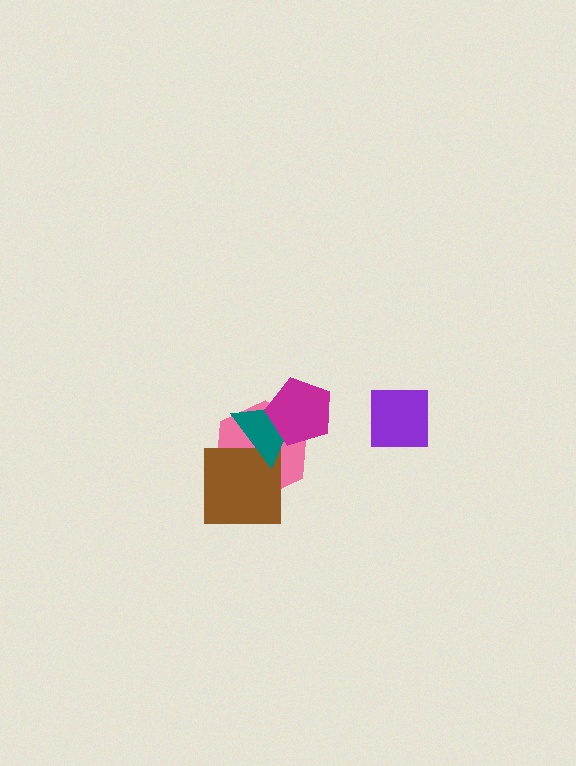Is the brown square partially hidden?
Yes, it is partially covered by another shape.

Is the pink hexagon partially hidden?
Yes, it is partially covered by another shape.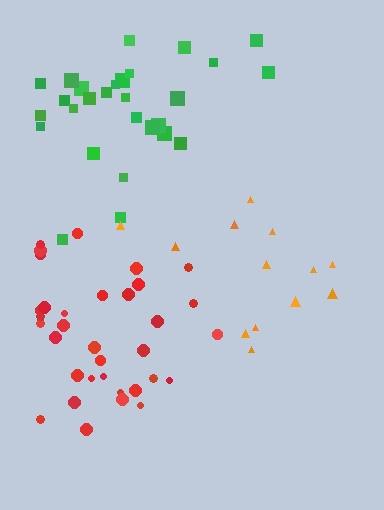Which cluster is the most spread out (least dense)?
Orange.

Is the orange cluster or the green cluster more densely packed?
Green.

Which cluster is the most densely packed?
Red.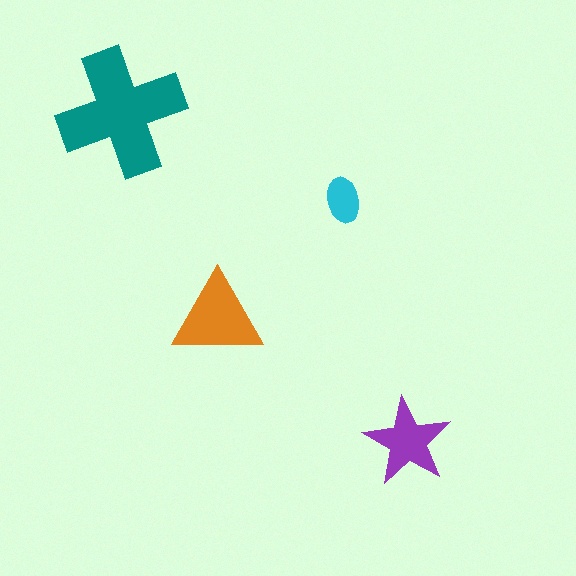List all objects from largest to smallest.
The teal cross, the orange triangle, the purple star, the cyan ellipse.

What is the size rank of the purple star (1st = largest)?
3rd.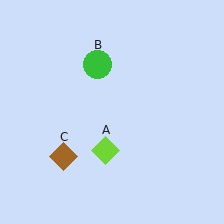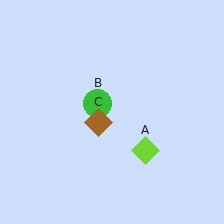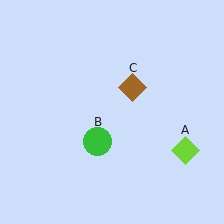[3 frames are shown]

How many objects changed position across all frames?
3 objects changed position: lime diamond (object A), green circle (object B), brown diamond (object C).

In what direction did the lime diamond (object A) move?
The lime diamond (object A) moved right.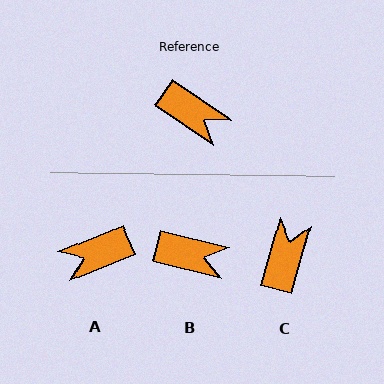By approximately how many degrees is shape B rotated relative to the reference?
Approximately 21 degrees counter-clockwise.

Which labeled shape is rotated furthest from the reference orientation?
A, about 123 degrees away.